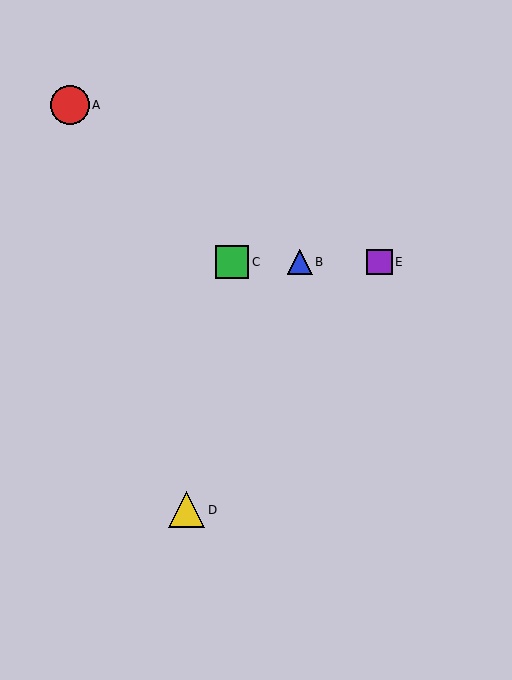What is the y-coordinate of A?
Object A is at y≈105.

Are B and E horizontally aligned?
Yes, both are at y≈262.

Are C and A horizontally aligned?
No, C is at y≈262 and A is at y≈105.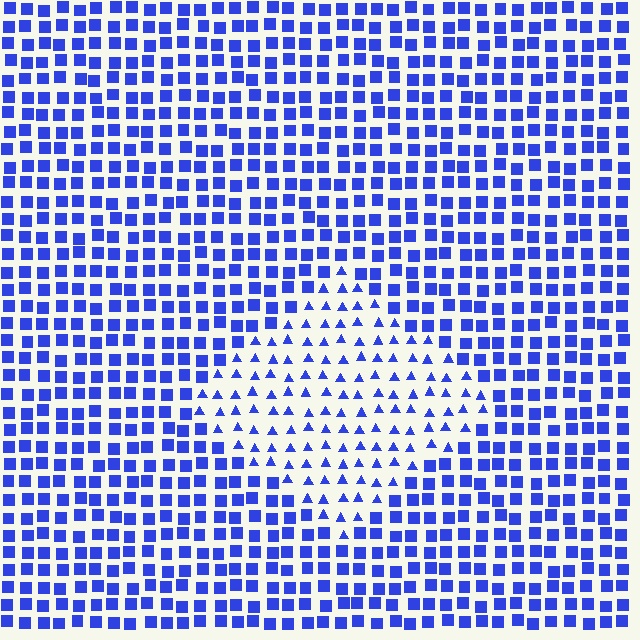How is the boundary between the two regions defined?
The boundary is defined by a change in element shape: triangles inside vs. squares outside. All elements share the same color and spacing.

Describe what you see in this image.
The image is filled with small blue elements arranged in a uniform grid. A diamond-shaped region contains triangles, while the surrounding area contains squares. The boundary is defined purely by the change in element shape.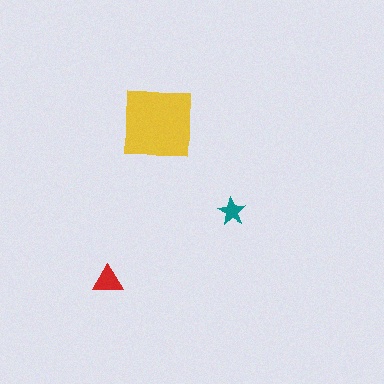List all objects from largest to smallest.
The yellow square, the red triangle, the teal star.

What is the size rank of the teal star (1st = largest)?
3rd.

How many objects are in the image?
There are 3 objects in the image.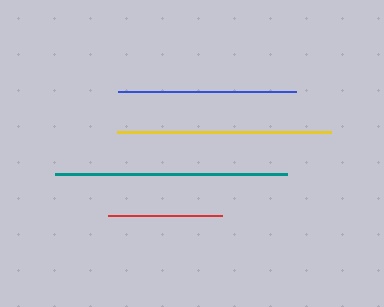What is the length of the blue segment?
The blue segment is approximately 178 pixels long.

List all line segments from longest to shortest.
From longest to shortest: teal, yellow, blue, red.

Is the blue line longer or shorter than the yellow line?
The yellow line is longer than the blue line.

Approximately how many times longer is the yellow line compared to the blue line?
The yellow line is approximately 1.2 times the length of the blue line.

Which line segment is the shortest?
The red line is the shortest at approximately 114 pixels.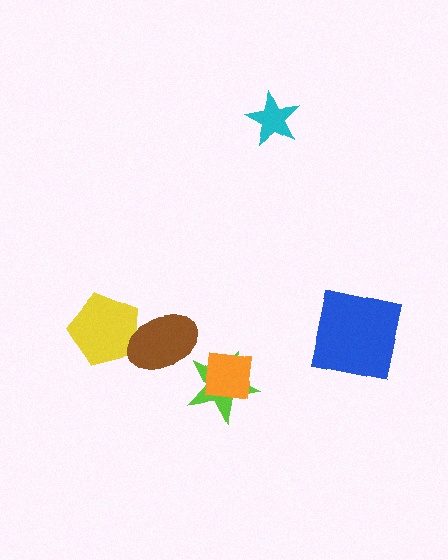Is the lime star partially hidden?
Yes, it is partially covered by another shape.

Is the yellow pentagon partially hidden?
Yes, it is partially covered by another shape.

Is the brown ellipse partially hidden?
No, no other shape covers it.